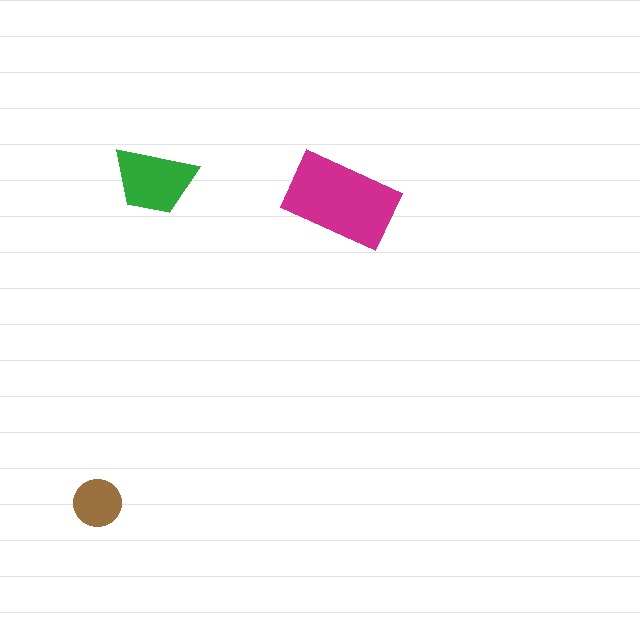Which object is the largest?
The magenta rectangle.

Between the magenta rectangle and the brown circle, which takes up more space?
The magenta rectangle.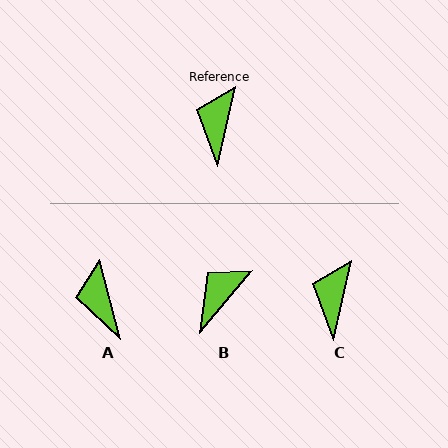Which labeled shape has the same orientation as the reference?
C.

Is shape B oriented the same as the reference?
No, it is off by about 28 degrees.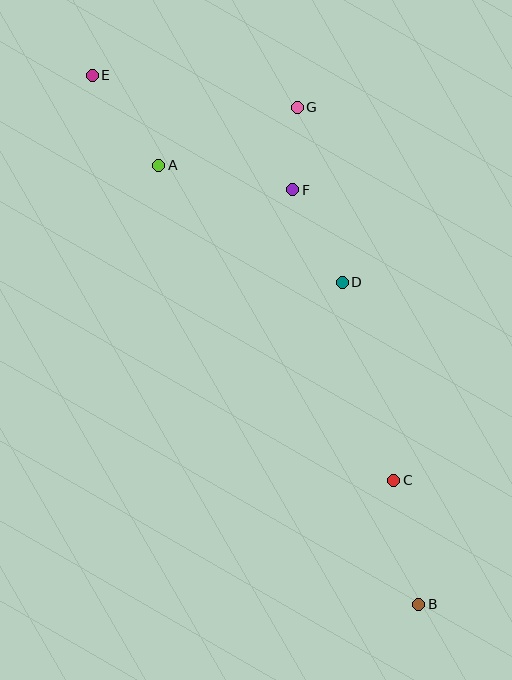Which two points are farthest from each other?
Points B and E are farthest from each other.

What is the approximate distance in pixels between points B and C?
The distance between B and C is approximately 127 pixels.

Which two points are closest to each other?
Points F and G are closest to each other.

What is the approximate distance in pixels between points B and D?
The distance between B and D is approximately 331 pixels.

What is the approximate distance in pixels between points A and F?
The distance between A and F is approximately 136 pixels.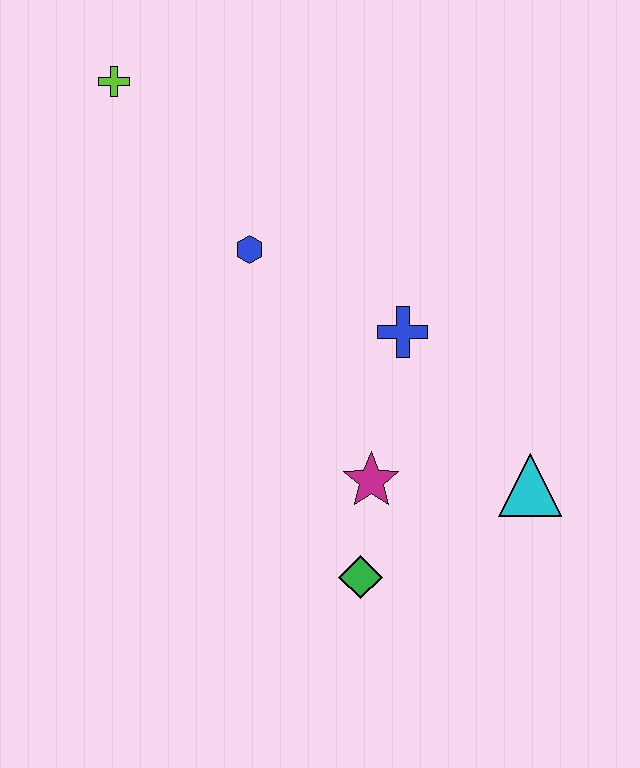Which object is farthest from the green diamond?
The lime cross is farthest from the green diamond.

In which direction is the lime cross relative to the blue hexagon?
The lime cross is above the blue hexagon.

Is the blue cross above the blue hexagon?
No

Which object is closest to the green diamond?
The magenta star is closest to the green diamond.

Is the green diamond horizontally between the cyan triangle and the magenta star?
No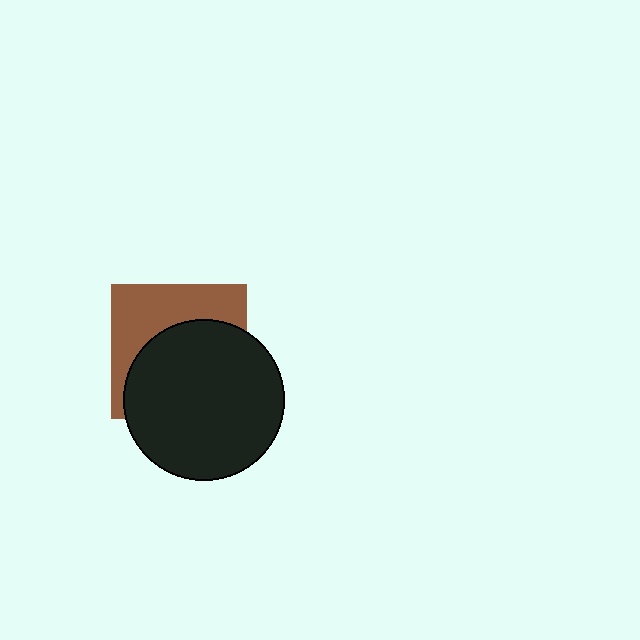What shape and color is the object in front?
The object in front is a black circle.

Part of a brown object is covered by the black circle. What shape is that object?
It is a square.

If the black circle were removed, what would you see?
You would see the complete brown square.